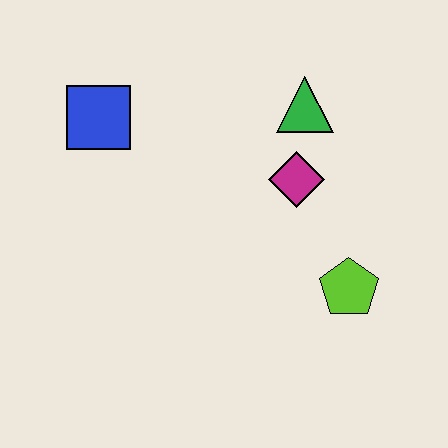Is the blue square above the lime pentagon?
Yes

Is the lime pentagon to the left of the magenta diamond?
No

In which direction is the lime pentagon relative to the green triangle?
The lime pentagon is below the green triangle.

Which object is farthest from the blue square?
The lime pentagon is farthest from the blue square.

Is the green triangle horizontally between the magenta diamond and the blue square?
No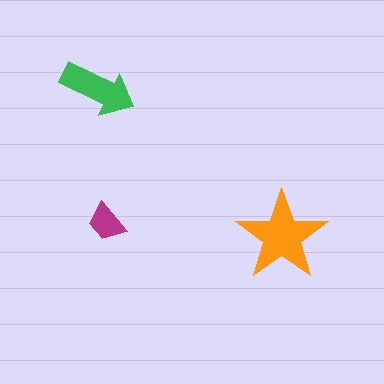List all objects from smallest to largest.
The magenta trapezoid, the green arrow, the orange star.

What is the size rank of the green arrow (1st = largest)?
2nd.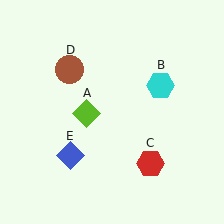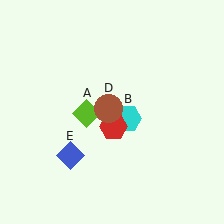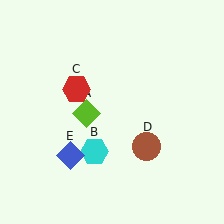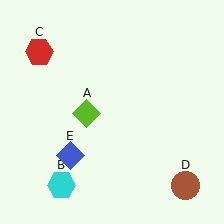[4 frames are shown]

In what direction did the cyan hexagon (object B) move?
The cyan hexagon (object B) moved down and to the left.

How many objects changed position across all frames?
3 objects changed position: cyan hexagon (object B), red hexagon (object C), brown circle (object D).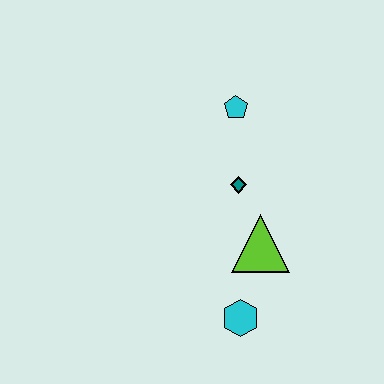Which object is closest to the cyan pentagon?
The teal diamond is closest to the cyan pentagon.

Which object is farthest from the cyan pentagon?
The cyan hexagon is farthest from the cyan pentagon.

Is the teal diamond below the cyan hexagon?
No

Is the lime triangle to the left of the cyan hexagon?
No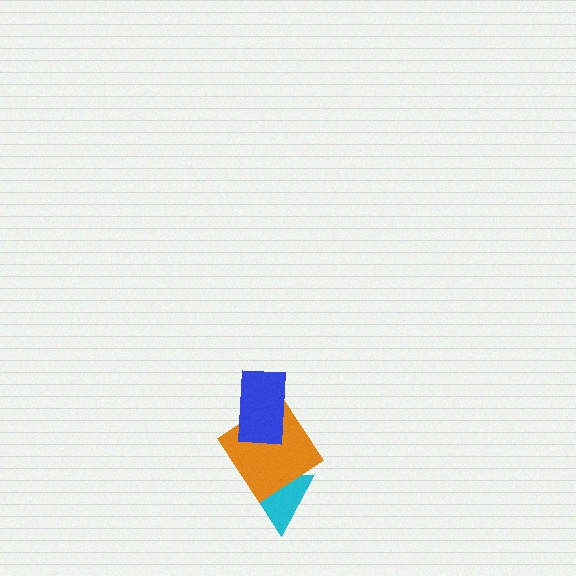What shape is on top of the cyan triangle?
The orange diamond is on top of the cyan triangle.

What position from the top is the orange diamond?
The orange diamond is 2nd from the top.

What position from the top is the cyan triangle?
The cyan triangle is 3rd from the top.